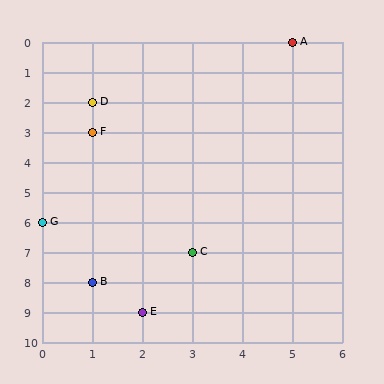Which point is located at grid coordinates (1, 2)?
Point D is at (1, 2).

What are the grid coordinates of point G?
Point G is at grid coordinates (0, 6).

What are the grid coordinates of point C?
Point C is at grid coordinates (3, 7).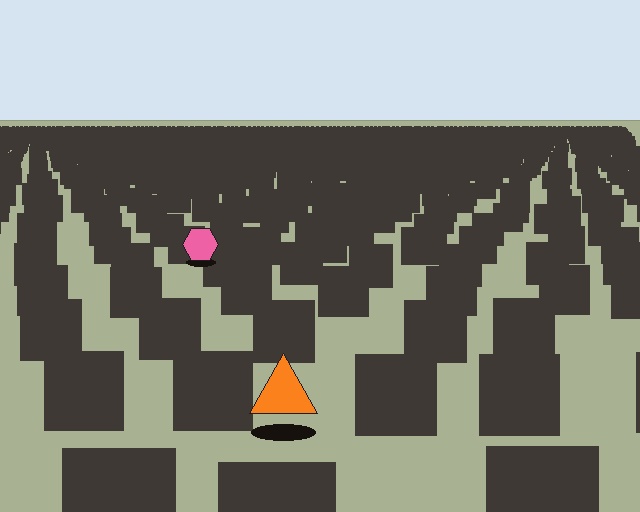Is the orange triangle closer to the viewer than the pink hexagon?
Yes. The orange triangle is closer — you can tell from the texture gradient: the ground texture is coarser near it.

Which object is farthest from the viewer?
The pink hexagon is farthest from the viewer. It appears smaller and the ground texture around it is denser.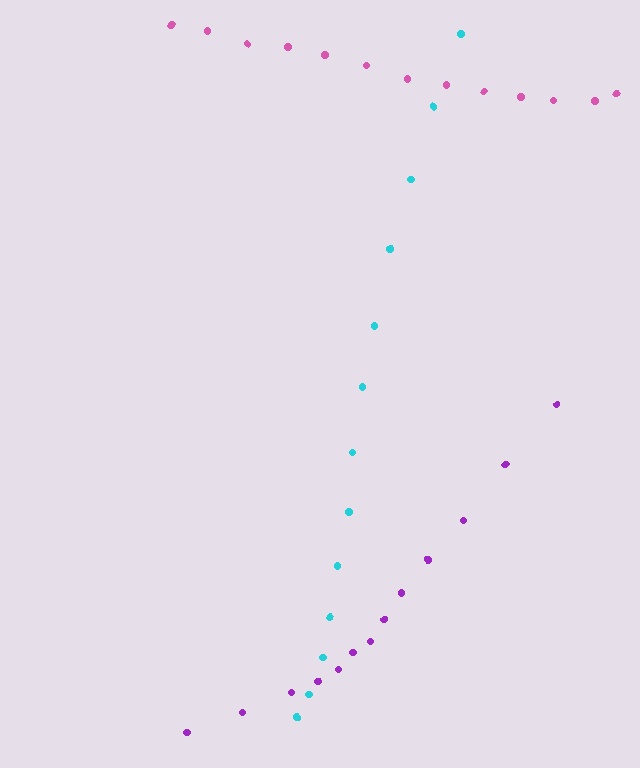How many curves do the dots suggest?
There are 3 distinct paths.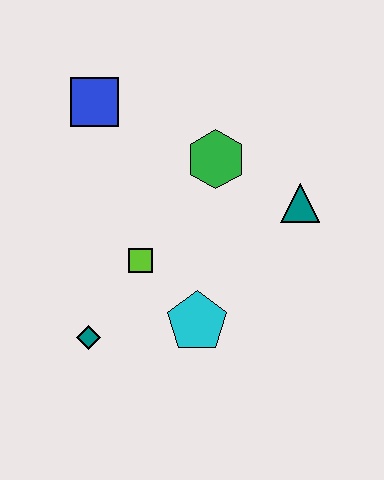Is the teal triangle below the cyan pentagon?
No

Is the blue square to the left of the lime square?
Yes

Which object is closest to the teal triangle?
The green hexagon is closest to the teal triangle.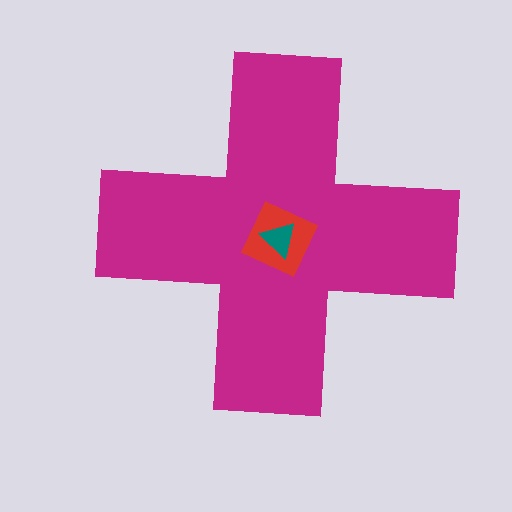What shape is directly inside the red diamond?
The teal triangle.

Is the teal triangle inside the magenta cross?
Yes.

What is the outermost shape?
The magenta cross.